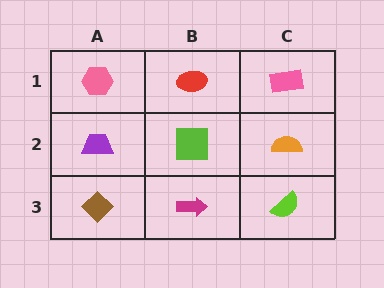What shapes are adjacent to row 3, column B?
A lime square (row 2, column B), a brown diamond (row 3, column A), a lime semicircle (row 3, column C).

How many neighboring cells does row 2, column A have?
3.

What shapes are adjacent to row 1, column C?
An orange semicircle (row 2, column C), a red ellipse (row 1, column B).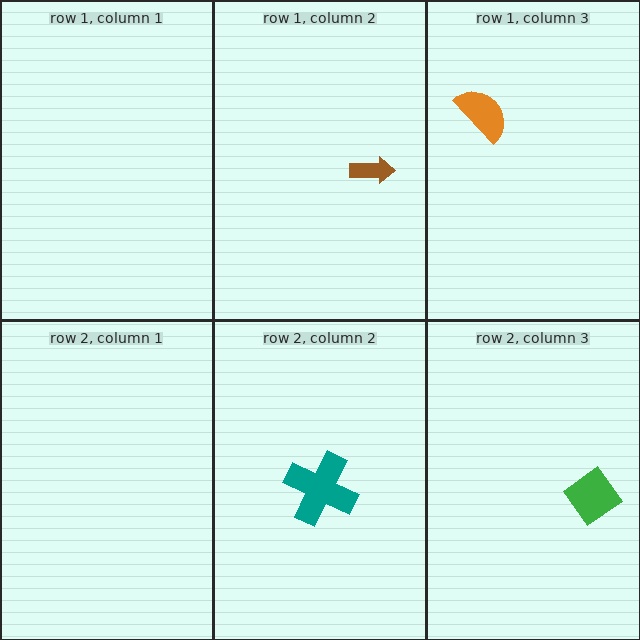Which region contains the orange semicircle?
The row 1, column 3 region.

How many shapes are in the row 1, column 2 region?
1.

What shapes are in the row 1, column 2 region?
The brown arrow.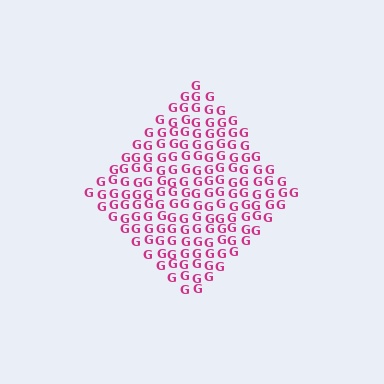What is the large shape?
The large shape is a diamond.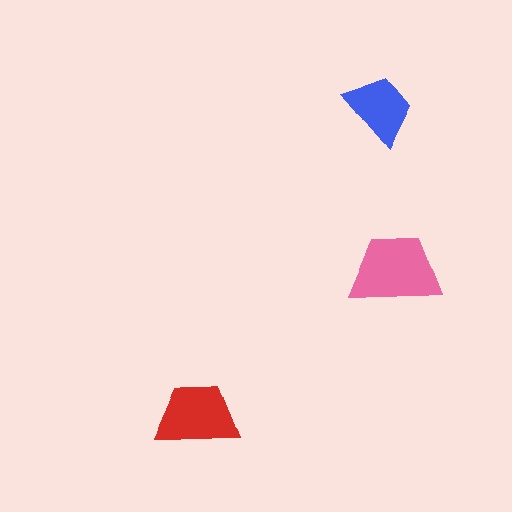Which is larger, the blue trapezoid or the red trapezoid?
The red one.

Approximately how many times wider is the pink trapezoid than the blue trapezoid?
About 1.5 times wider.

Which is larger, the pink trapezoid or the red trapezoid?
The pink one.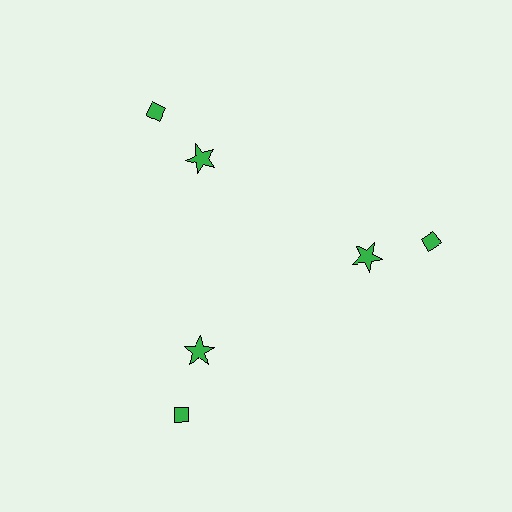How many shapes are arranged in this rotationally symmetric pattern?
There are 6 shapes, arranged in 3 groups of 2.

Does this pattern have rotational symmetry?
Yes, this pattern has 3-fold rotational symmetry. It looks the same after rotating 120 degrees around the center.